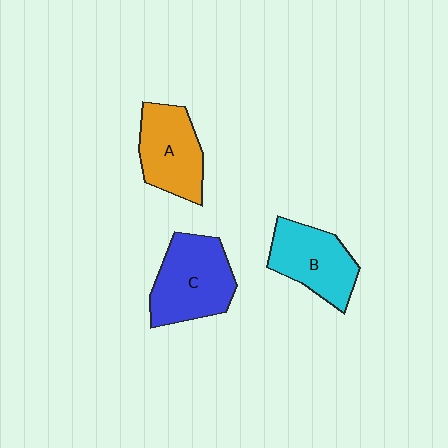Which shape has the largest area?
Shape C (blue).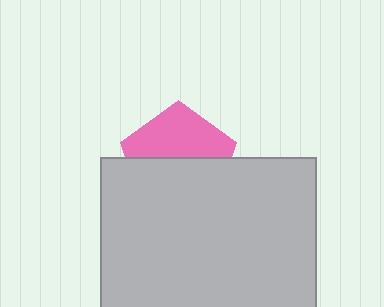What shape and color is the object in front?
The object in front is a light gray rectangle.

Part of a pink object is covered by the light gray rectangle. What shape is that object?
It is a pentagon.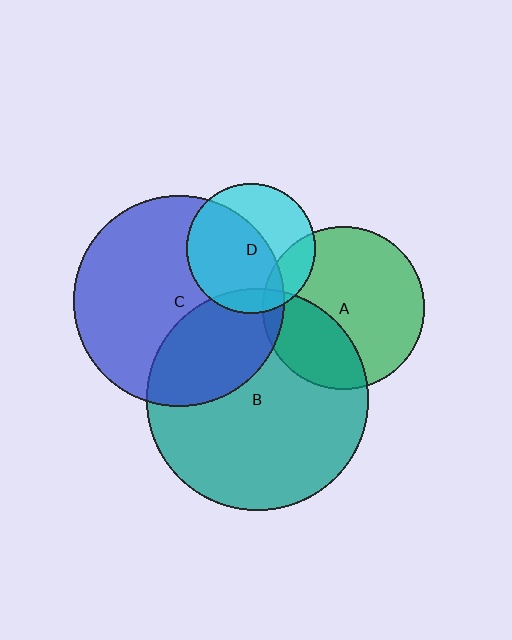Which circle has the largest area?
Circle B (teal).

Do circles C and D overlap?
Yes.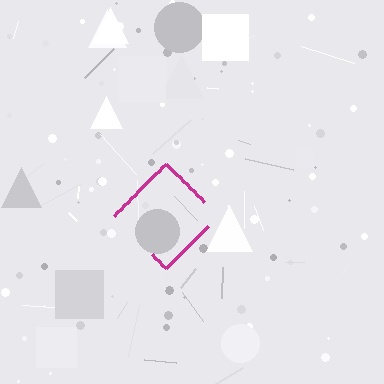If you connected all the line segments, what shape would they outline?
They would outline a diamond.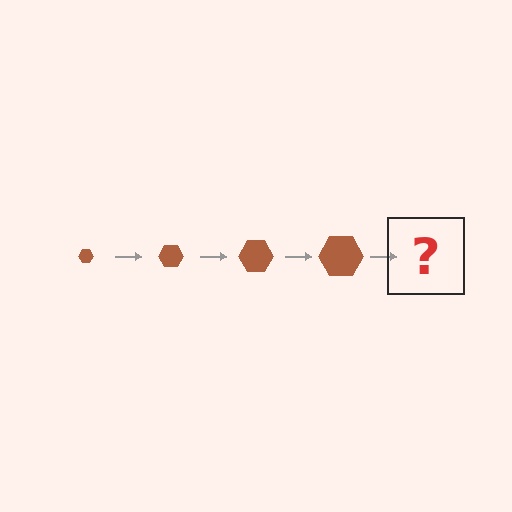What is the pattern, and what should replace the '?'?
The pattern is that the hexagon gets progressively larger each step. The '?' should be a brown hexagon, larger than the previous one.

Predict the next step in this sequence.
The next step is a brown hexagon, larger than the previous one.